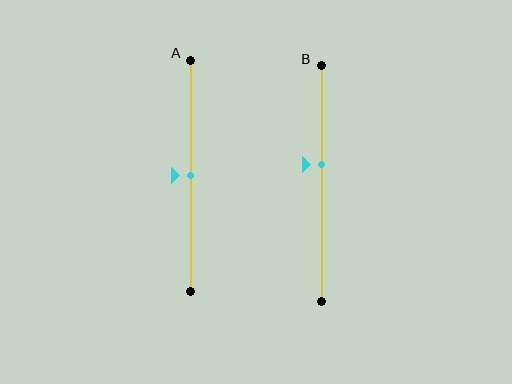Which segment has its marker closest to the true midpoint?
Segment A has its marker closest to the true midpoint.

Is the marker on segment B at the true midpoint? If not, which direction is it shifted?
No, the marker on segment B is shifted upward by about 8% of the segment length.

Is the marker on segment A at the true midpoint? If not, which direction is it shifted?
Yes, the marker on segment A is at the true midpoint.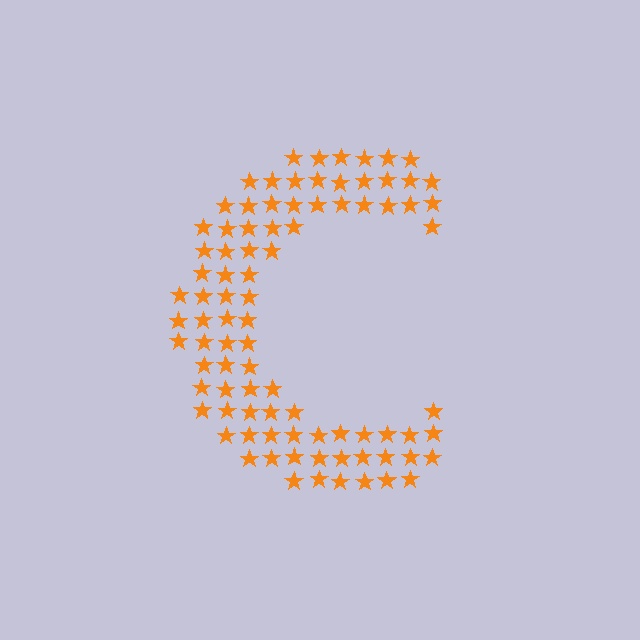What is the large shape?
The large shape is the letter C.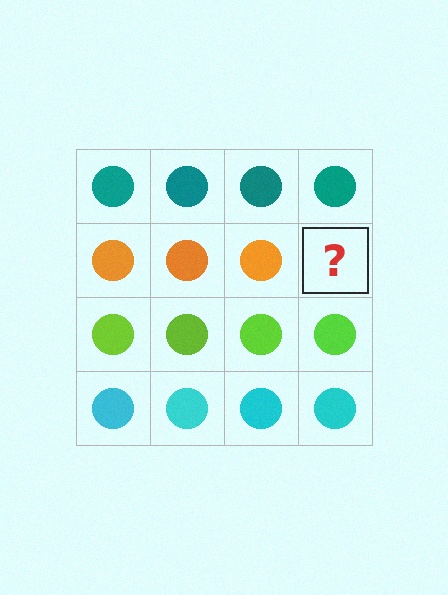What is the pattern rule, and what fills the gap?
The rule is that each row has a consistent color. The gap should be filled with an orange circle.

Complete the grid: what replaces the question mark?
The question mark should be replaced with an orange circle.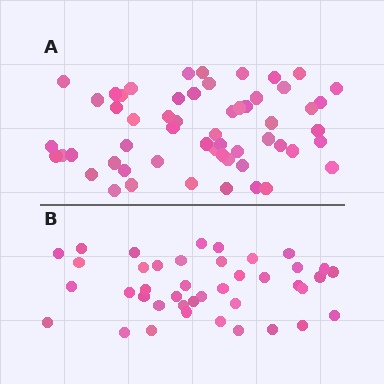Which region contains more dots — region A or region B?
Region A (the top region) has more dots.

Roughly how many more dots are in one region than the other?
Region A has approximately 15 more dots than region B.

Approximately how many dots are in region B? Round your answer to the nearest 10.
About 40 dots. (The exact count is 41, which rounds to 40.)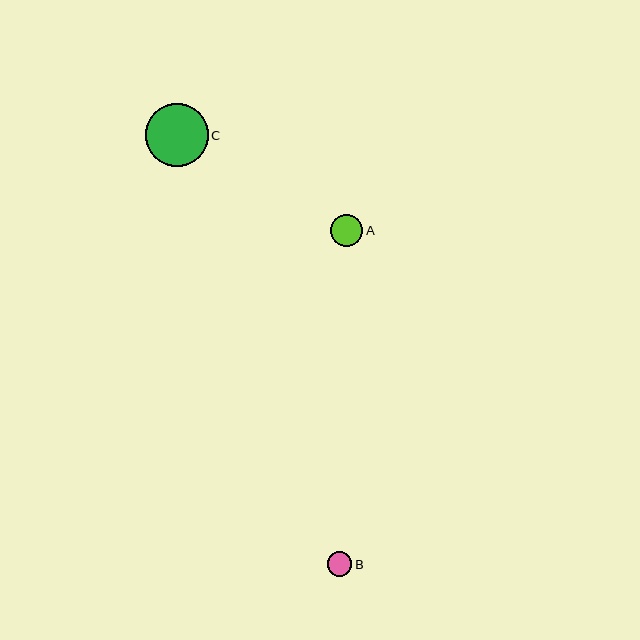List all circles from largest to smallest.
From largest to smallest: C, A, B.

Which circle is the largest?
Circle C is the largest with a size of approximately 63 pixels.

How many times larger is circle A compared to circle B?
Circle A is approximately 1.3 times the size of circle B.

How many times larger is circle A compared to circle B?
Circle A is approximately 1.3 times the size of circle B.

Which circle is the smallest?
Circle B is the smallest with a size of approximately 25 pixels.